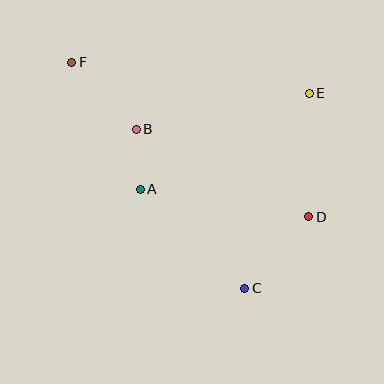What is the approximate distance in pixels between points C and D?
The distance between C and D is approximately 96 pixels.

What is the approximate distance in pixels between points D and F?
The distance between D and F is approximately 283 pixels.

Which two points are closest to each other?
Points A and B are closest to each other.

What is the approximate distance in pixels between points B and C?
The distance between B and C is approximately 192 pixels.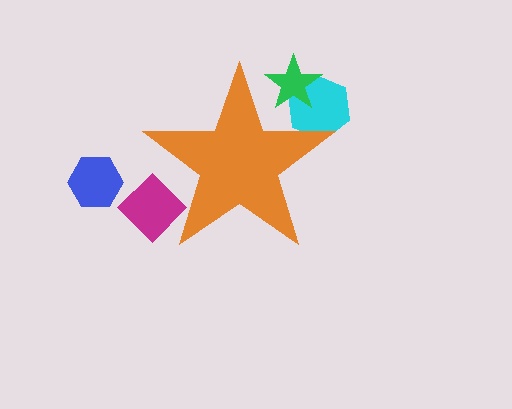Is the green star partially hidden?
Yes, the green star is partially hidden behind the orange star.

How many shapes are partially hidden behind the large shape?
3 shapes are partially hidden.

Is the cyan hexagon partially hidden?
Yes, the cyan hexagon is partially hidden behind the orange star.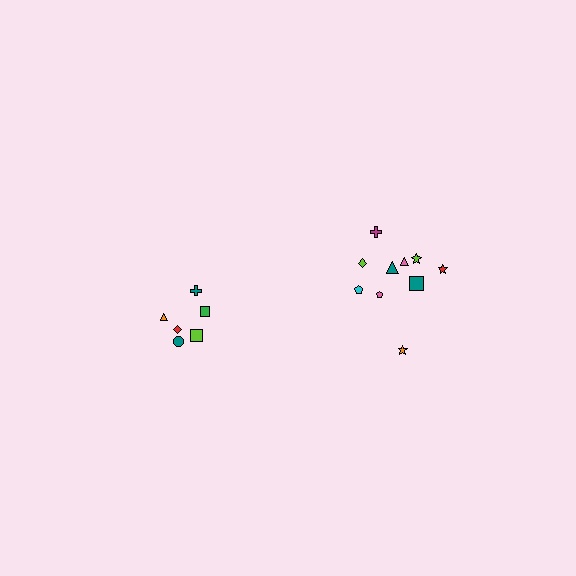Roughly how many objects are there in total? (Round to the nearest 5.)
Roughly 15 objects in total.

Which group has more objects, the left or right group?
The right group.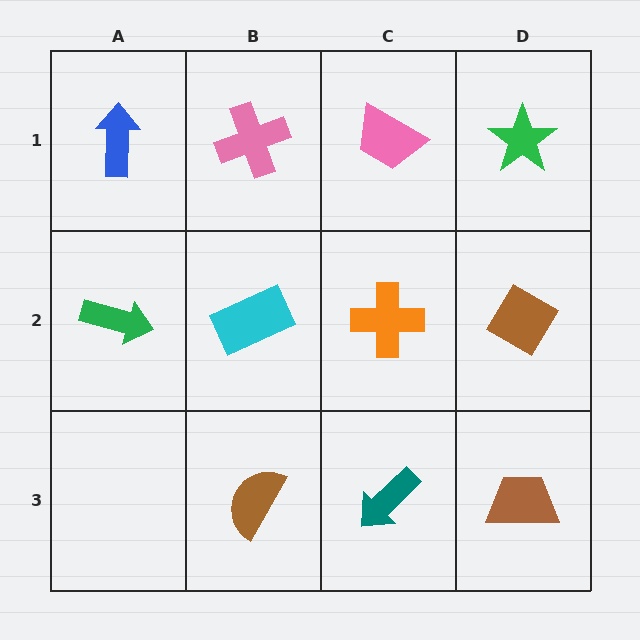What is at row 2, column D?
A brown diamond.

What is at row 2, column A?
A green arrow.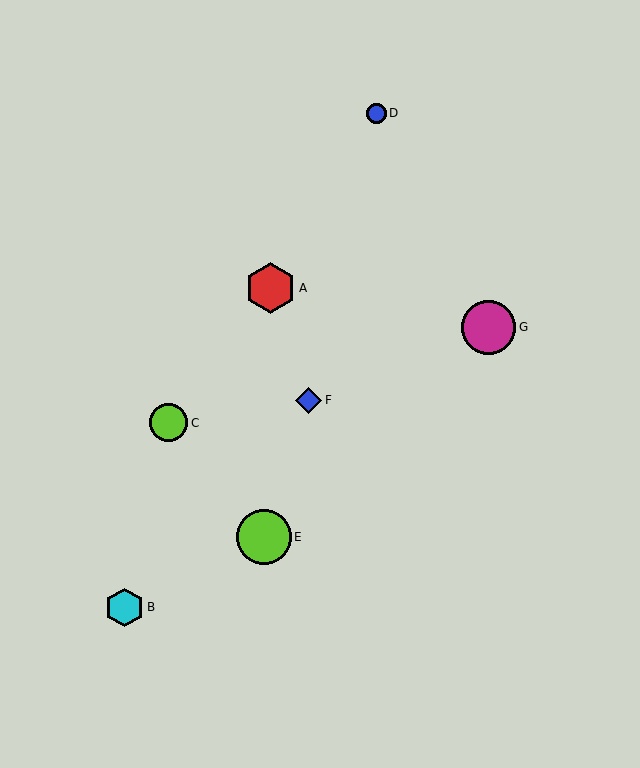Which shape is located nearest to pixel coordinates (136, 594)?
The cyan hexagon (labeled B) at (124, 607) is nearest to that location.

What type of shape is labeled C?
Shape C is a lime circle.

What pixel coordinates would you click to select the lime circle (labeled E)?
Click at (264, 537) to select the lime circle E.